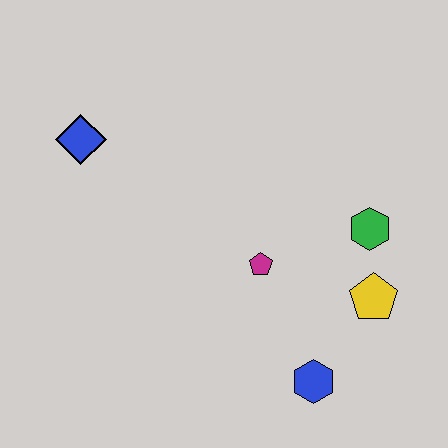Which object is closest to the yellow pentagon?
The green hexagon is closest to the yellow pentagon.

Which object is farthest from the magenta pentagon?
The blue diamond is farthest from the magenta pentagon.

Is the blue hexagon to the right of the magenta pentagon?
Yes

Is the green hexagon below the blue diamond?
Yes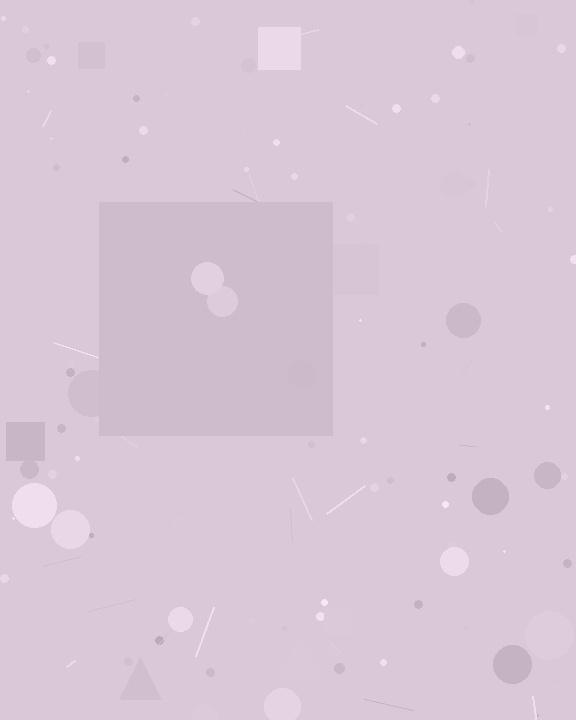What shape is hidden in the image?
A square is hidden in the image.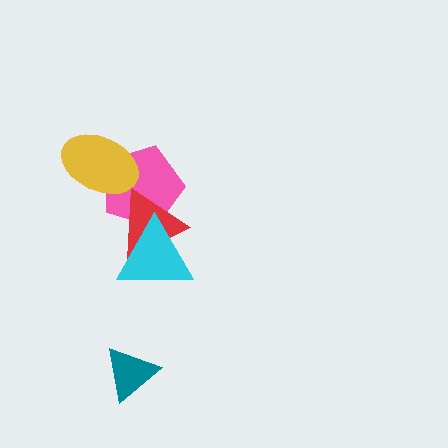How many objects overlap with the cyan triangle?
2 objects overlap with the cyan triangle.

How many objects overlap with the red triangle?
2 objects overlap with the red triangle.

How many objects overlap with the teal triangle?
0 objects overlap with the teal triangle.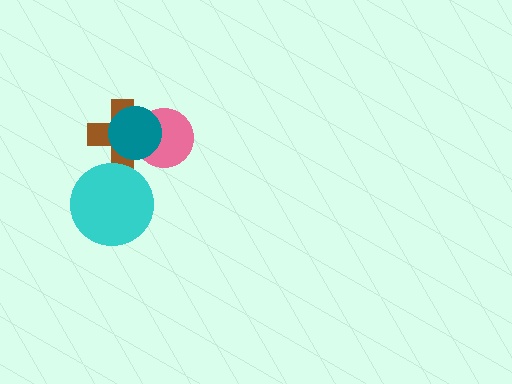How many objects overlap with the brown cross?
2 objects overlap with the brown cross.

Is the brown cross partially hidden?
Yes, it is partially covered by another shape.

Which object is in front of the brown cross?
The teal circle is in front of the brown cross.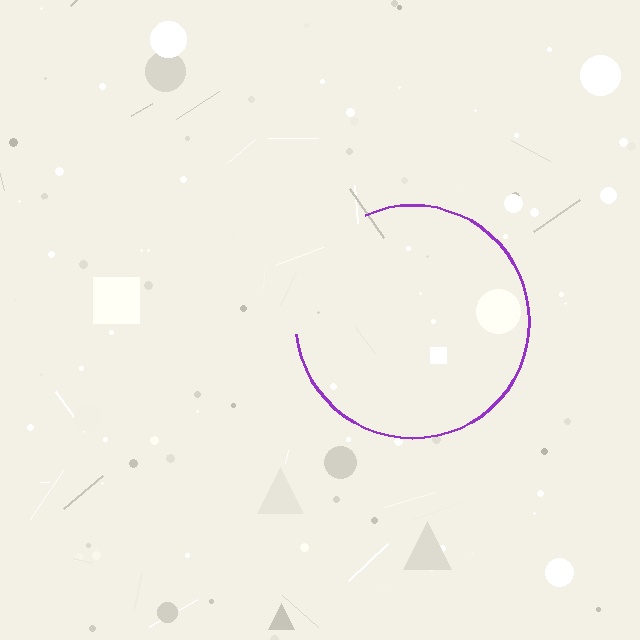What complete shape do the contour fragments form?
The contour fragments form a circle.